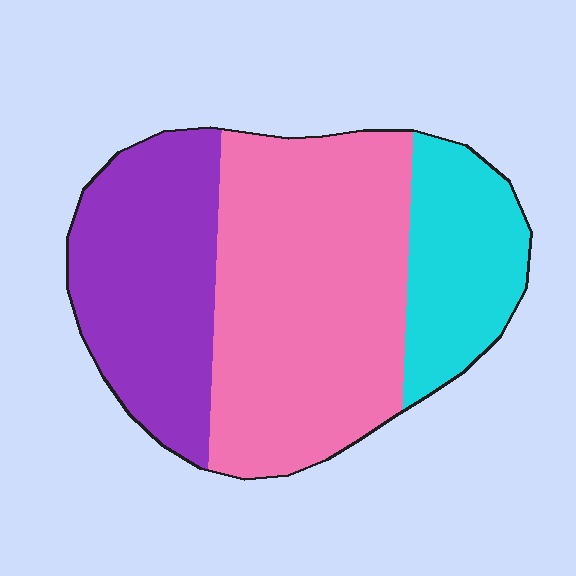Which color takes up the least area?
Cyan, at roughly 20%.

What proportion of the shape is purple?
Purple takes up about one third (1/3) of the shape.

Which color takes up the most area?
Pink, at roughly 50%.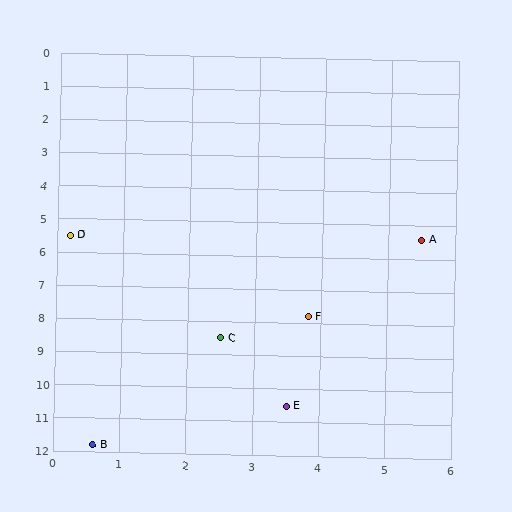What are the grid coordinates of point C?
Point C is at approximately (2.5, 8.5).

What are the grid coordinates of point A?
Point A is at approximately (5.5, 5.4).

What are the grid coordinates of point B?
Point B is at approximately (0.6, 11.8).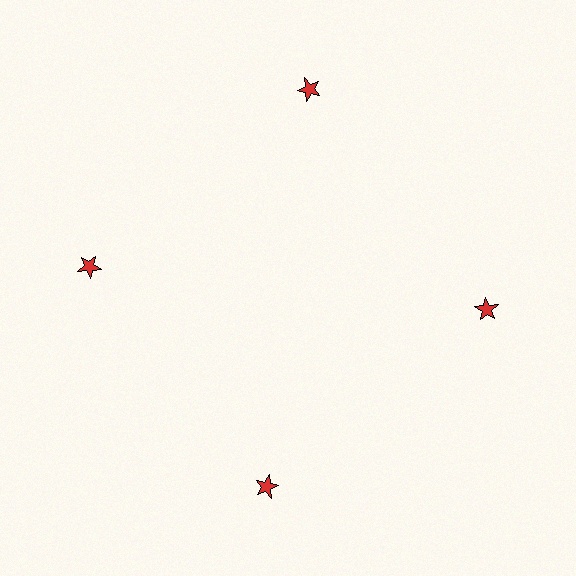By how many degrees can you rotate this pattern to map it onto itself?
The pattern maps onto itself every 90 degrees of rotation.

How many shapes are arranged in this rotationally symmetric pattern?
There are 4 shapes, arranged in 4 groups of 1.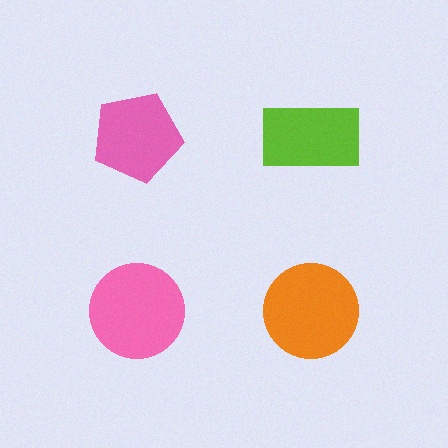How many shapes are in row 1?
2 shapes.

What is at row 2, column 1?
A pink circle.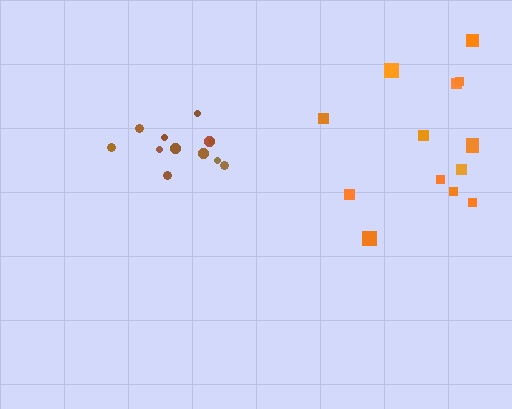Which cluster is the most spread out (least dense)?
Orange.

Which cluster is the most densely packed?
Brown.